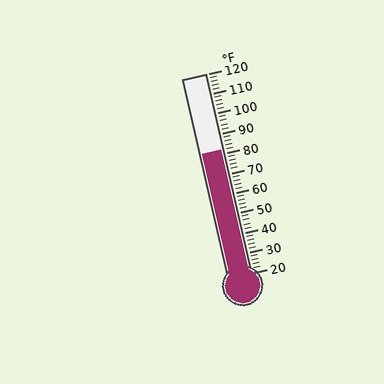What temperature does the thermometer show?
The thermometer shows approximately 82°F.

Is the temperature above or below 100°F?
The temperature is below 100°F.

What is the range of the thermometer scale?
The thermometer scale ranges from 20°F to 120°F.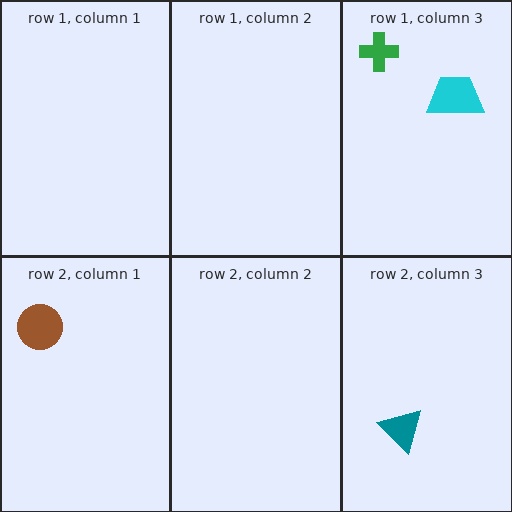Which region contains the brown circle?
The row 2, column 1 region.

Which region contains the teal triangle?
The row 2, column 3 region.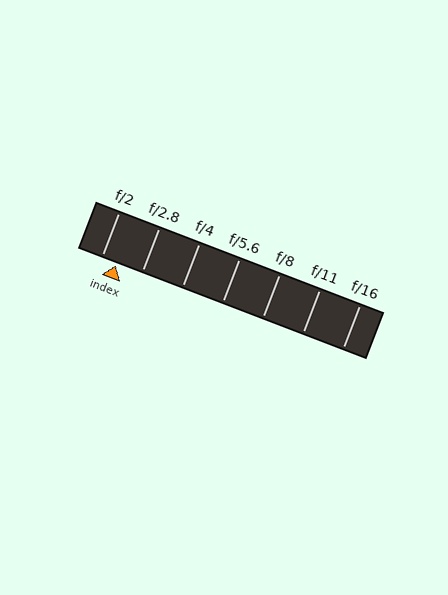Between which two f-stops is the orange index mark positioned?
The index mark is between f/2 and f/2.8.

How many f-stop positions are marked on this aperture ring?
There are 7 f-stop positions marked.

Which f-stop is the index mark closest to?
The index mark is closest to f/2.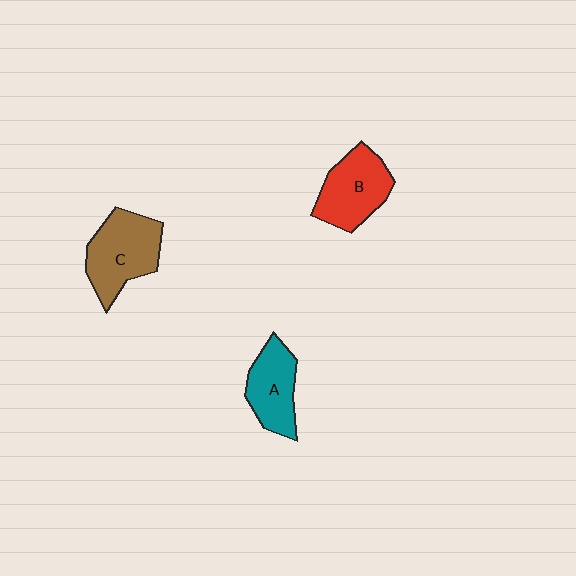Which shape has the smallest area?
Shape A (teal).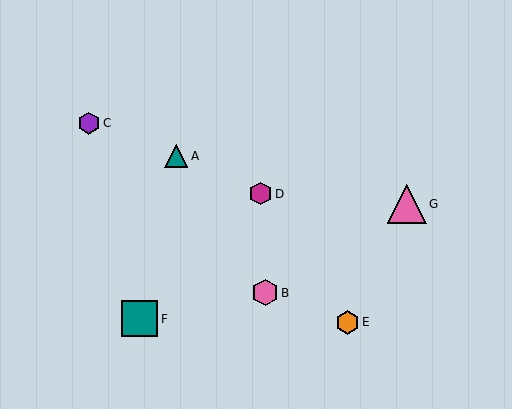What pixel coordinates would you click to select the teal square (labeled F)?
Click at (140, 319) to select the teal square F.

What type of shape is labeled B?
Shape B is a pink hexagon.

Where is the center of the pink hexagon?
The center of the pink hexagon is at (265, 293).